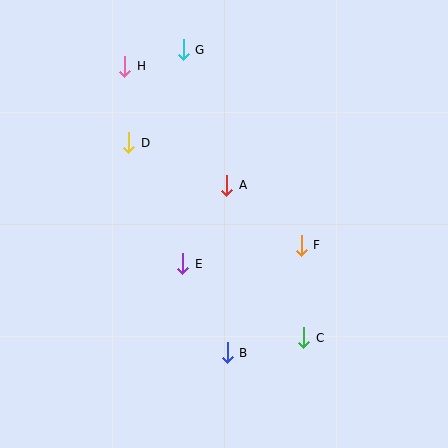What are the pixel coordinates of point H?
Point H is at (125, 66).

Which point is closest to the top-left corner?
Point H is closest to the top-left corner.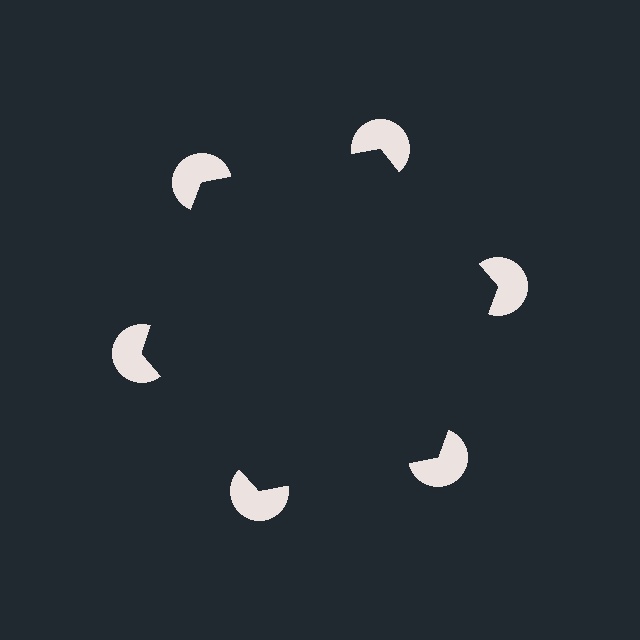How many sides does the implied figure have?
6 sides.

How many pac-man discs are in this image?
There are 6 — one at each vertex of the illusory hexagon.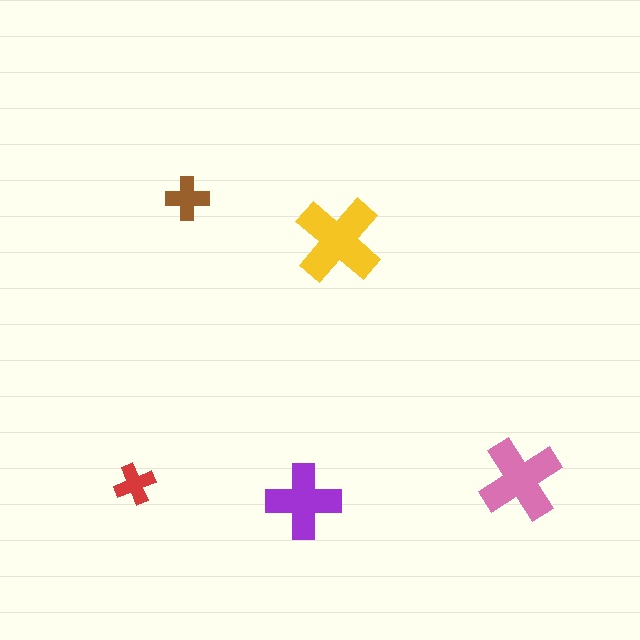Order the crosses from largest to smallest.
the yellow one, the pink one, the purple one, the brown one, the red one.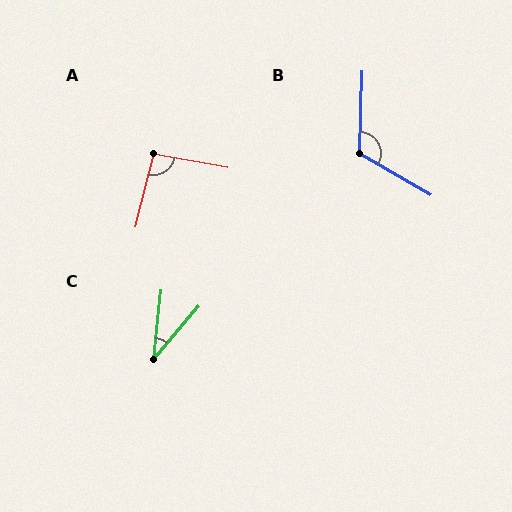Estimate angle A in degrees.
Approximately 94 degrees.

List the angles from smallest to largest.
C (35°), A (94°), B (118°).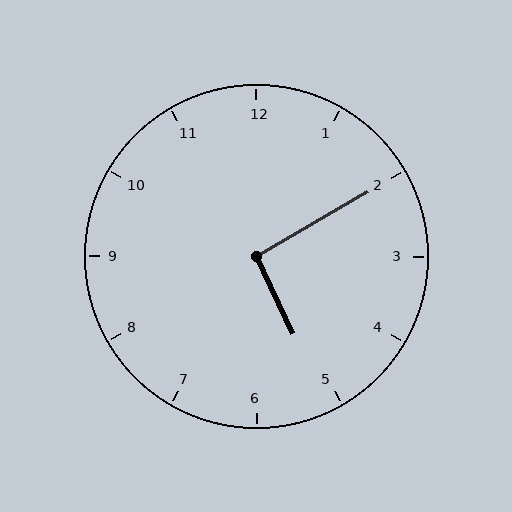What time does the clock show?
5:10.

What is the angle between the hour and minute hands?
Approximately 95 degrees.